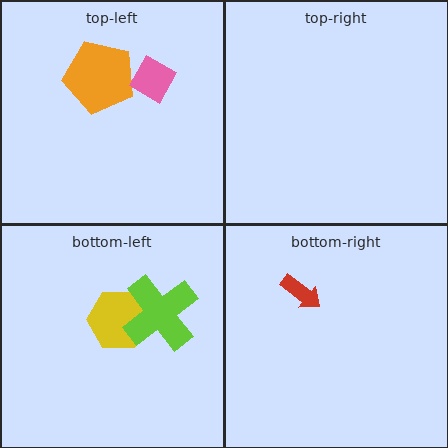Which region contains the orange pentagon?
The top-left region.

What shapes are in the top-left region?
The orange pentagon, the pink diamond.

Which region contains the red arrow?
The bottom-right region.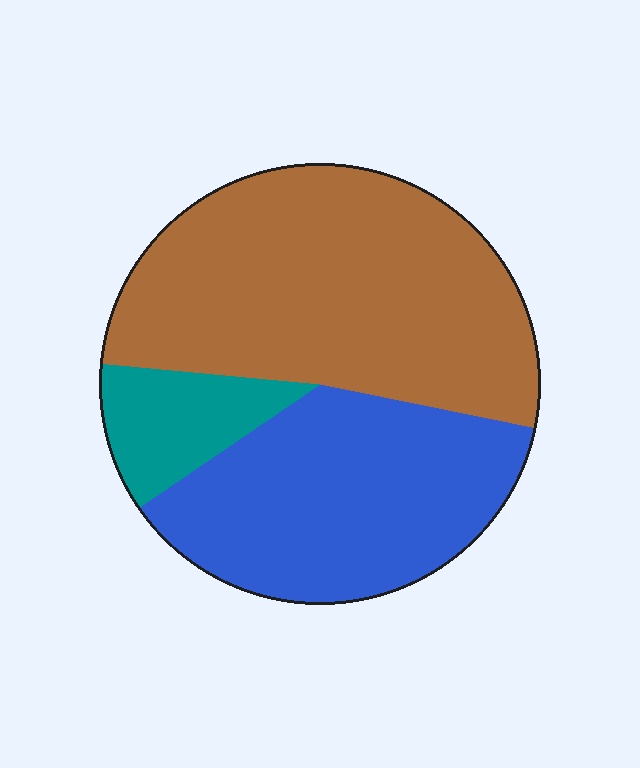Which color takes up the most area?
Brown, at roughly 50%.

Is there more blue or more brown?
Brown.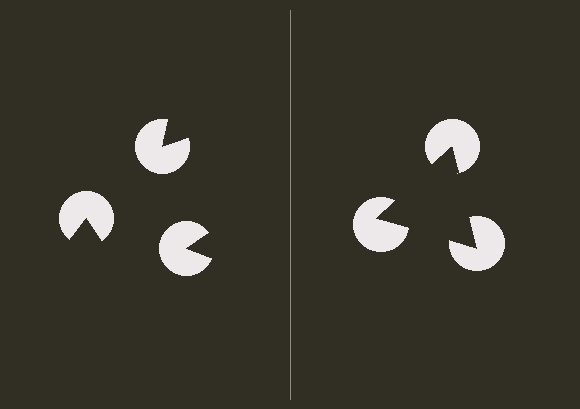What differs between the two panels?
The pac-man discs are positioned identically on both sides; only the wedge orientations differ. On the right they align to a triangle; on the left they are misaligned.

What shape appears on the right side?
An illusory triangle.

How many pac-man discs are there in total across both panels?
6 — 3 on each side.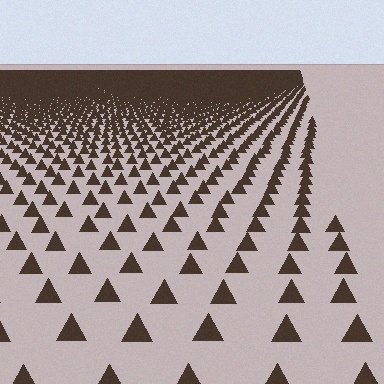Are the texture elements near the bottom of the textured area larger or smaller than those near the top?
Larger. Near the bottom, elements are closer to the viewer and appear at a bigger on-screen size.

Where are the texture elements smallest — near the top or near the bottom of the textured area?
Near the top.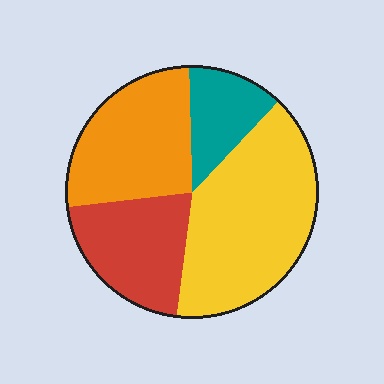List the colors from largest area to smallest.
From largest to smallest: yellow, orange, red, teal.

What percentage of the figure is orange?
Orange covers 27% of the figure.